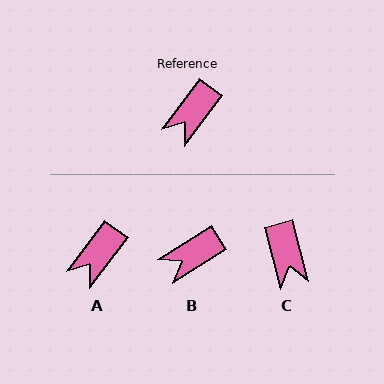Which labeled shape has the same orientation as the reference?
A.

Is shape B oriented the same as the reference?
No, it is off by about 21 degrees.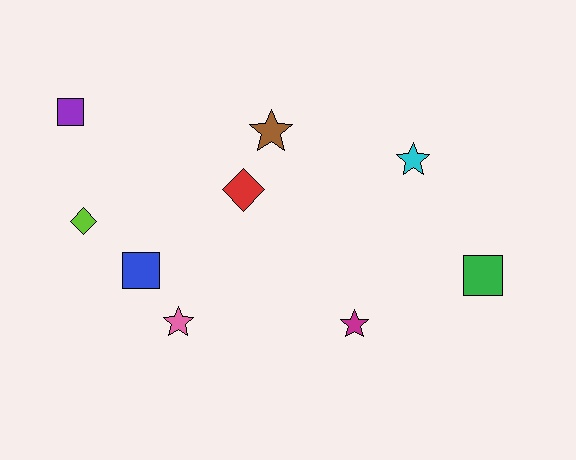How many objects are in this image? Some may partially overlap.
There are 9 objects.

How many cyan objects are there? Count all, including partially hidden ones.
There is 1 cyan object.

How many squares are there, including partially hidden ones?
There are 3 squares.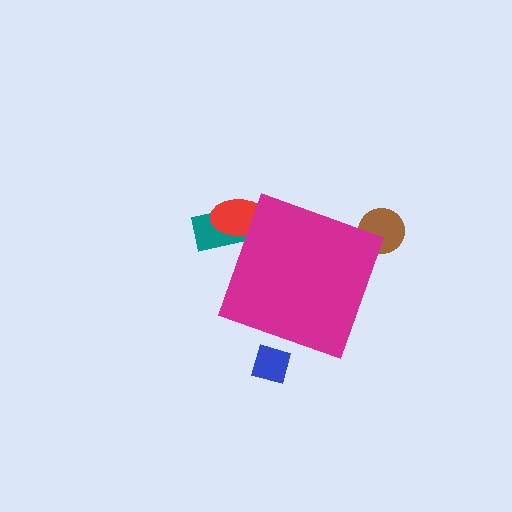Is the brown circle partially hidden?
Yes, the brown circle is partially hidden behind the magenta diamond.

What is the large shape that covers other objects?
A magenta diamond.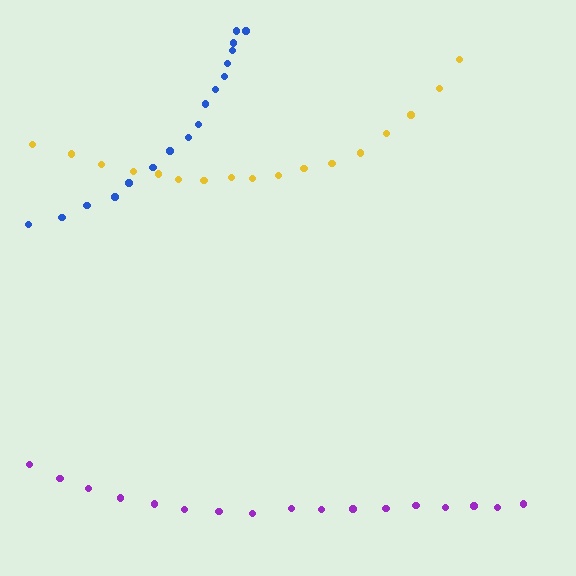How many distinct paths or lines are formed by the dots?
There are 3 distinct paths.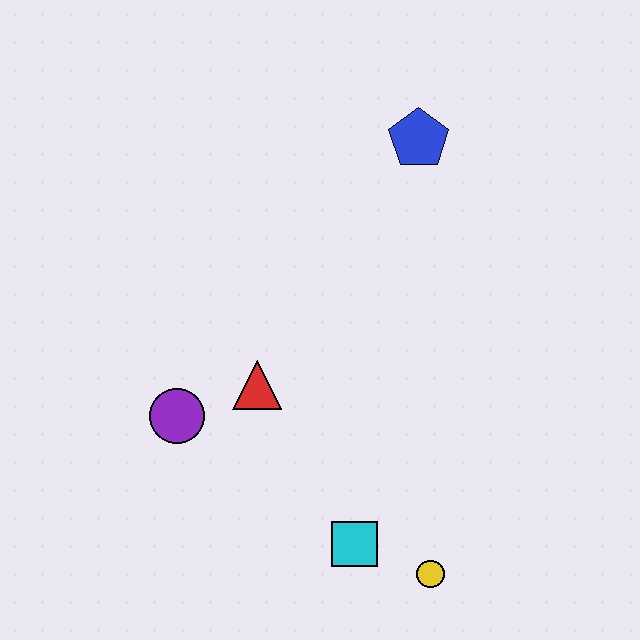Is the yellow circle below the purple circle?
Yes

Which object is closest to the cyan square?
The yellow circle is closest to the cyan square.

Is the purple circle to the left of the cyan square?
Yes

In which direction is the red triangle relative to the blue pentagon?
The red triangle is below the blue pentagon.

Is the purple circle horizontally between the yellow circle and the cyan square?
No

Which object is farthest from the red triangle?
The blue pentagon is farthest from the red triangle.